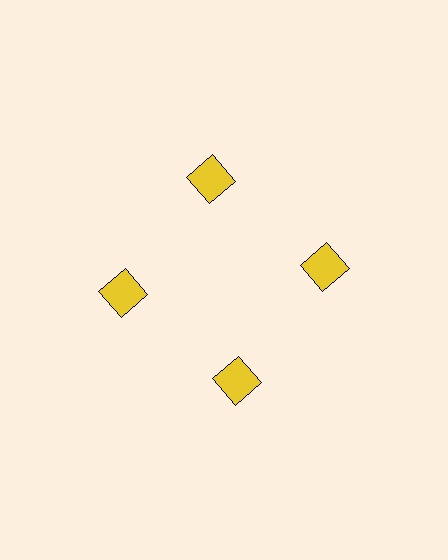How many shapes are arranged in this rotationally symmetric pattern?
There are 4 shapes, arranged in 4 groups of 1.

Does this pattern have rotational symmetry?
Yes, this pattern has 4-fold rotational symmetry. It looks the same after rotating 90 degrees around the center.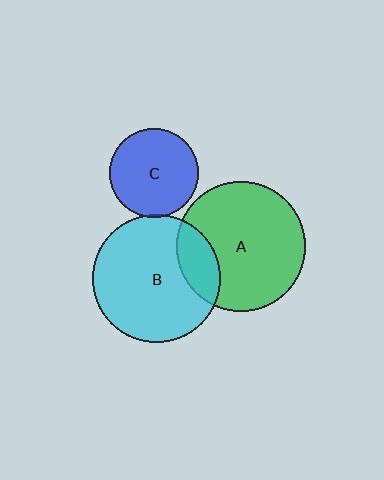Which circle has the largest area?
Circle A (green).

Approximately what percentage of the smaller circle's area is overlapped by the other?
Approximately 20%.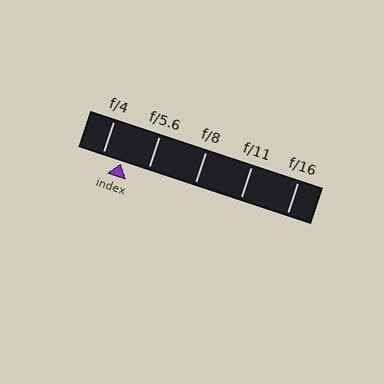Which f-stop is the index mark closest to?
The index mark is closest to f/4.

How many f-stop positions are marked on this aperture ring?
There are 5 f-stop positions marked.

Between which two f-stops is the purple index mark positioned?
The index mark is between f/4 and f/5.6.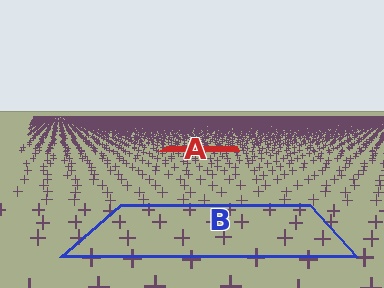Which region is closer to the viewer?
Region B is closer. The texture elements there are larger and more spread out.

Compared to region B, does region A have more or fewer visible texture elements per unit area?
Region A has more texture elements per unit area — they are packed more densely because it is farther away.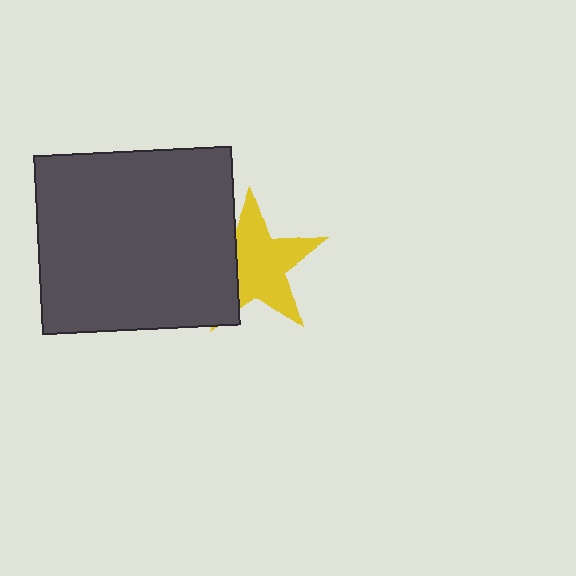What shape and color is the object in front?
The object in front is a dark gray rectangle.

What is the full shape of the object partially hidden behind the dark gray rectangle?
The partially hidden object is a yellow star.